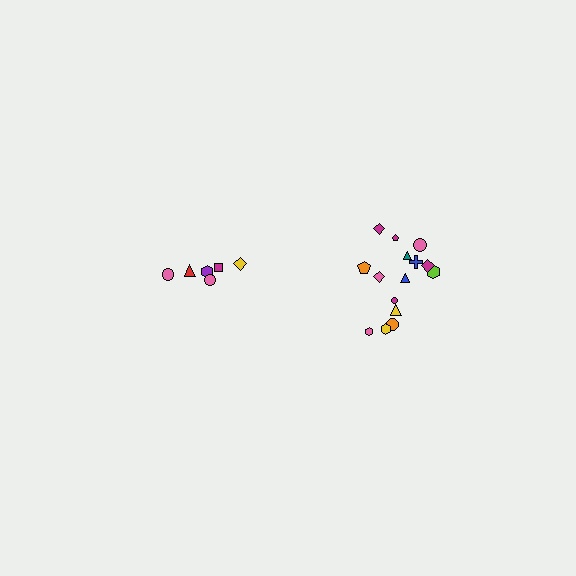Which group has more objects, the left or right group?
The right group.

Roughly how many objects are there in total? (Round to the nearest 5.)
Roughly 20 objects in total.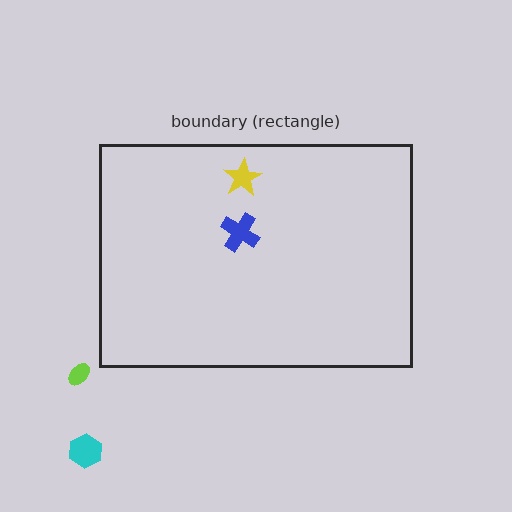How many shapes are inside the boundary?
2 inside, 2 outside.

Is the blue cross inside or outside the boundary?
Inside.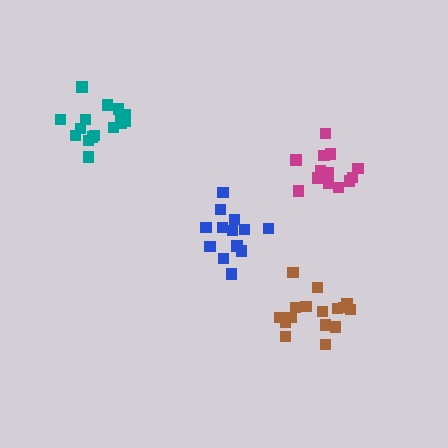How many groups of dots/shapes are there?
There are 4 groups.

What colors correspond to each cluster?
The clusters are colored: blue, magenta, teal, brown.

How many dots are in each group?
Group 1: 13 dots, Group 2: 13 dots, Group 3: 16 dots, Group 4: 16 dots (58 total).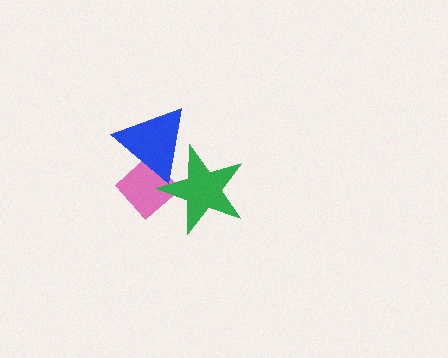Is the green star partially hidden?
No, no other shape covers it.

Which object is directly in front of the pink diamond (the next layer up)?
The blue triangle is directly in front of the pink diamond.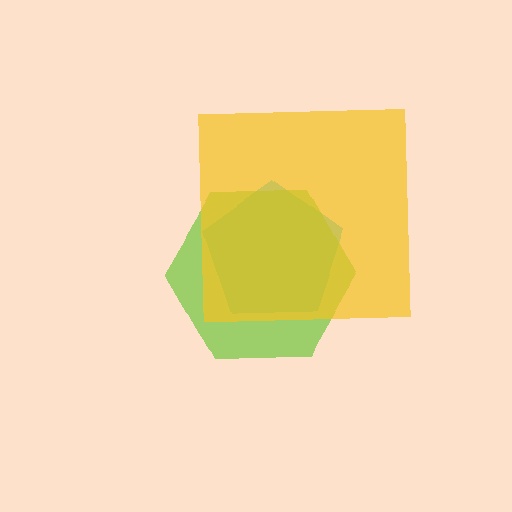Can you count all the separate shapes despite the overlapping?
Yes, there are 3 separate shapes.